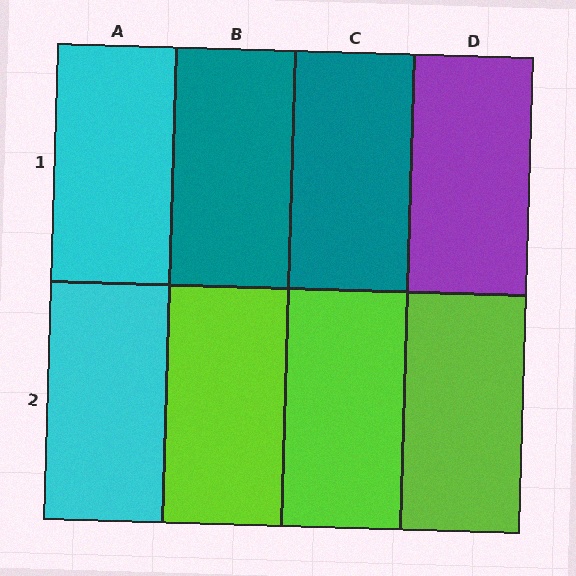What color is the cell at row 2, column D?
Lime.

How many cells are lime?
3 cells are lime.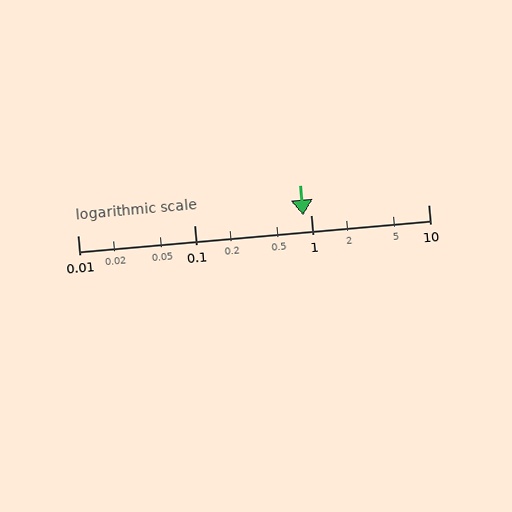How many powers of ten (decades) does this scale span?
The scale spans 3 decades, from 0.01 to 10.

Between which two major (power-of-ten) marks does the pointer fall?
The pointer is between 0.1 and 1.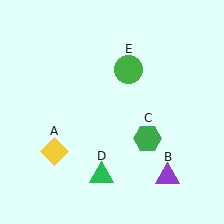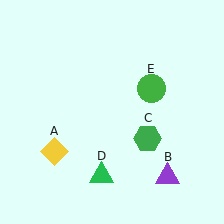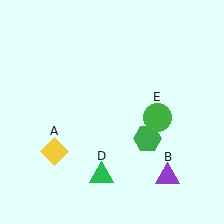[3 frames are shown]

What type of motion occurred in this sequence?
The green circle (object E) rotated clockwise around the center of the scene.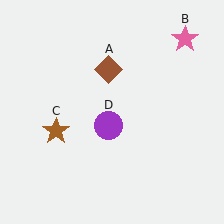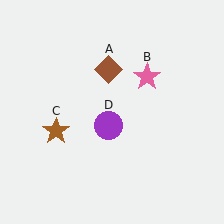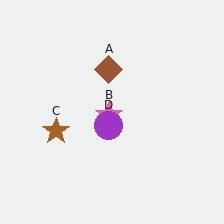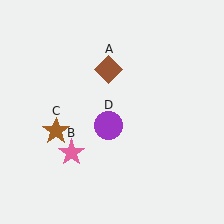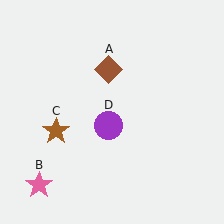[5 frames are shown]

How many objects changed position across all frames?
1 object changed position: pink star (object B).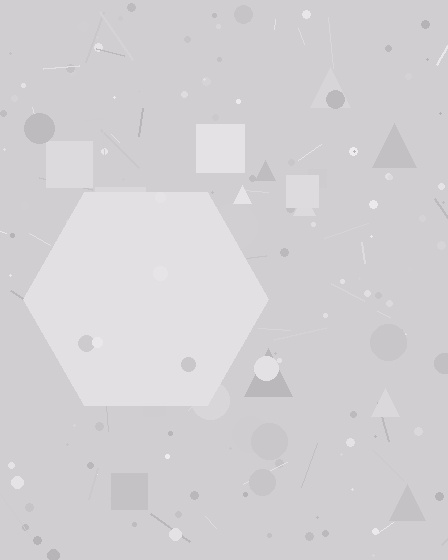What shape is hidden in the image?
A hexagon is hidden in the image.